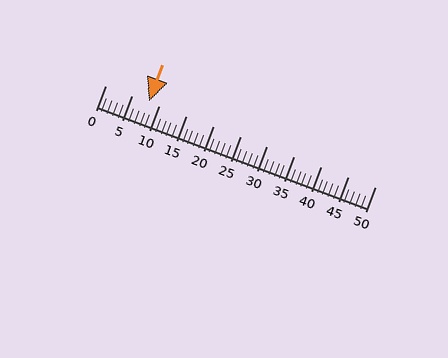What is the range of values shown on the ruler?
The ruler shows values from 0 to 50.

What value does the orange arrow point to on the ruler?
The orange arrow points to approximately 8.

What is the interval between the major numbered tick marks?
The major tick marks are spaced 5 units apart.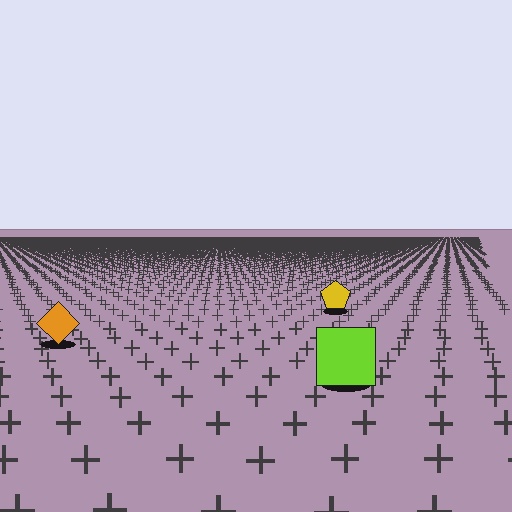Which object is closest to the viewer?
The lime square is closest. The texture marks near it are larger and more spread out.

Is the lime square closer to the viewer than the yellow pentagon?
Yes. The lime square is closer — you can tell from the texture gradient: the ground texture is coarser near it.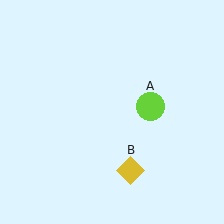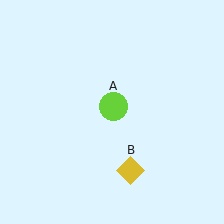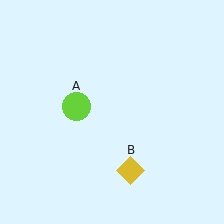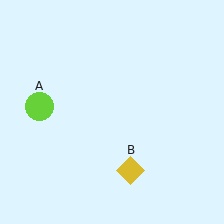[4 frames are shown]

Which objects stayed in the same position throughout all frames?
Yellow diamond (object B) remained stationary.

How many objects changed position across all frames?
1 object changed position: lime circle (object A).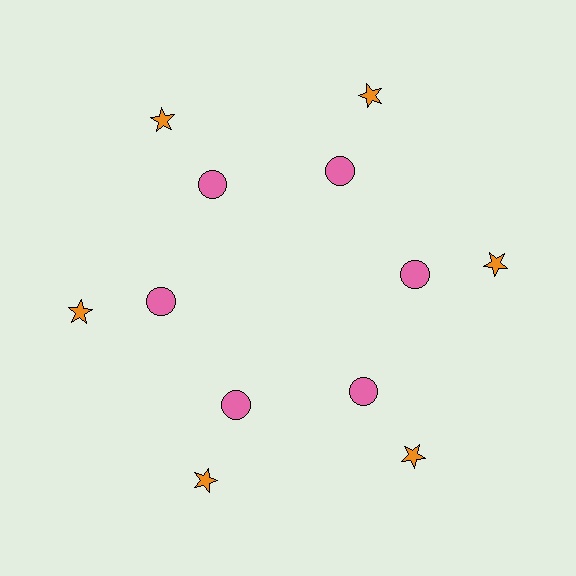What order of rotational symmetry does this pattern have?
This pattern has 6-fold rotational symmetry.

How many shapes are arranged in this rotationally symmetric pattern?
There are 12 shapes, arranged in 6 groups of 2.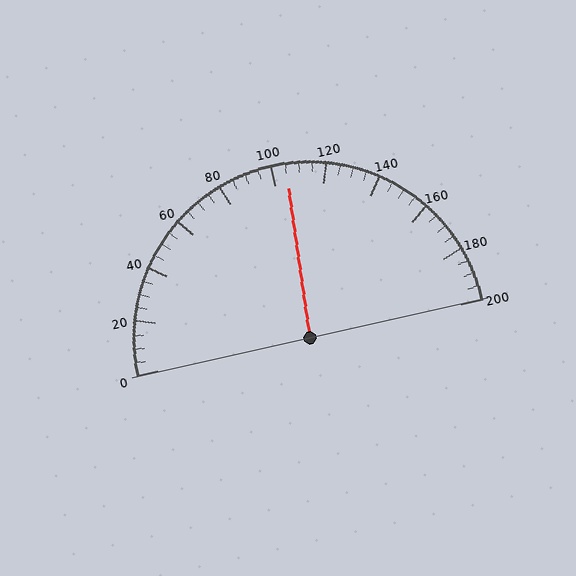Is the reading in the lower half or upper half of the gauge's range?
The reading is in the upper half of the range (0 to 200).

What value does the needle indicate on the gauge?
The needle indicates approximately 105.